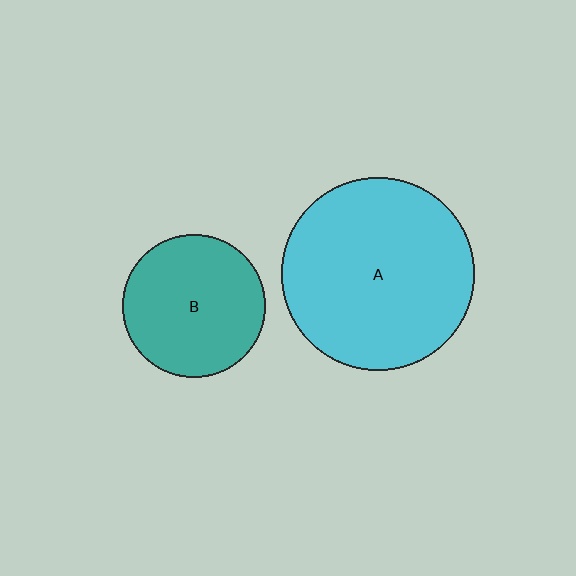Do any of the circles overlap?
No, none of the circles overlap.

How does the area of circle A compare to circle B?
Approximately 1.8 times.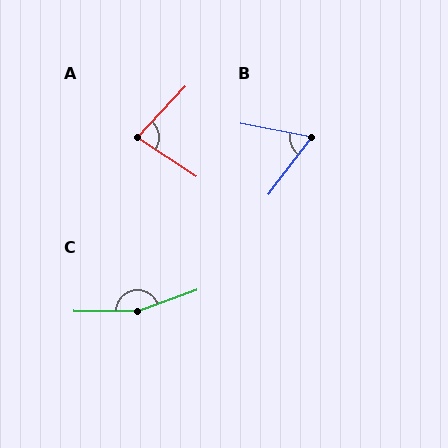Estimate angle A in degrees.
Approximately 80 degrees.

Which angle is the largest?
C, at approximately 160 degrees.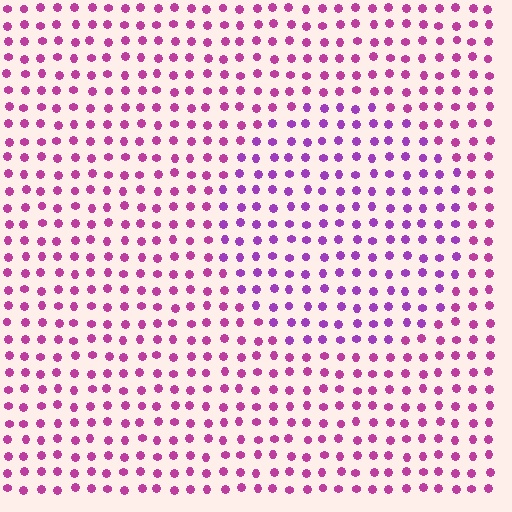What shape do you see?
I see a circle.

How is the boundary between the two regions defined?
The boundary is defined purely by a slight shift in hue (about 29 degrees). Spacing, size, and orientation are identical on both sides.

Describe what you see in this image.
The image is filled with small magenta elements in a uniform arrangement. A circle-shaped region is visible where the elements are tinted to a slightly different hue, forming a subtle color boundary.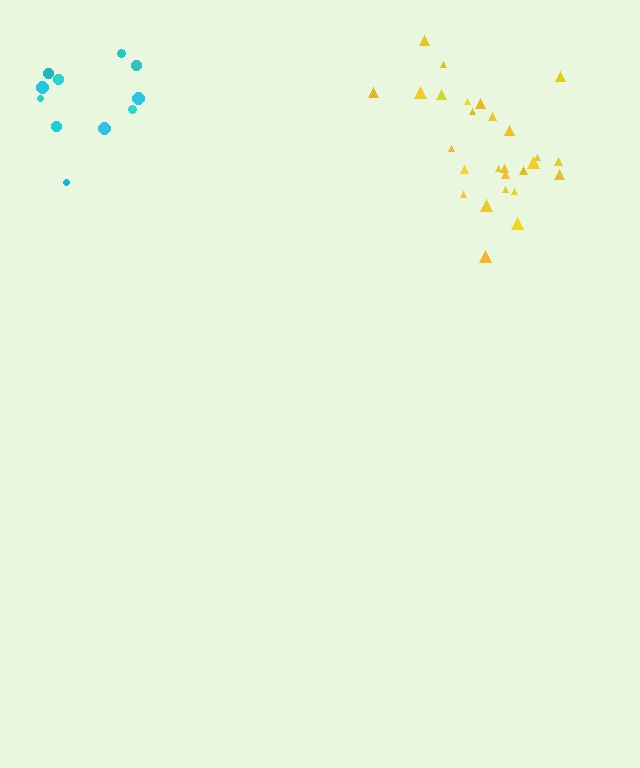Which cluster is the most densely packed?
Yellow.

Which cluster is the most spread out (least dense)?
Cyan.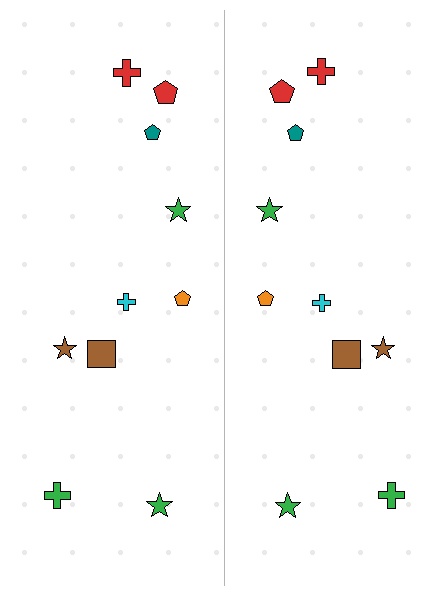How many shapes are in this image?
There are 20 shapes in this image.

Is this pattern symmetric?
Yes, this pattern has bilateral (reflection) symmetry.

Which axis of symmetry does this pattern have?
The pattern has a vertical axis of symmetry running through the center of the image.